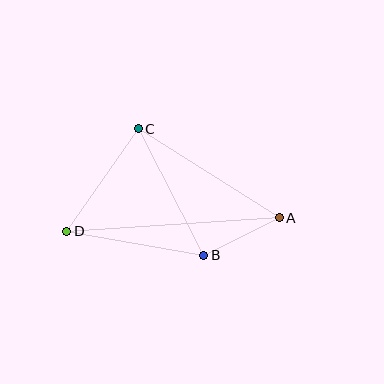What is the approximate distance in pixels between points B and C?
The distance between B and C is approximately 143 pixels.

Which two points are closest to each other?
Points A and B are closest to each other.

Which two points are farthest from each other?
Points A and D are farthest from each other.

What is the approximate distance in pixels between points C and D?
The distance between C and D is approximately 125 pixels.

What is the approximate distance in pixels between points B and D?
The distance between B and D is approximately 139 pixels.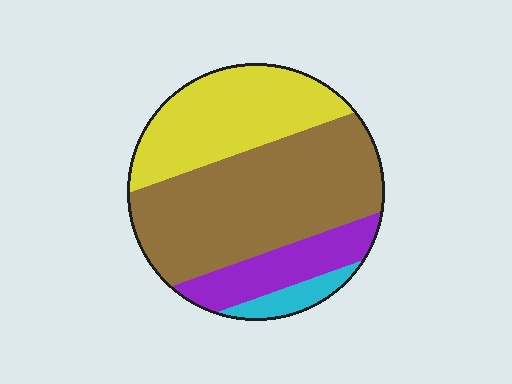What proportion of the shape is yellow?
Yellow takes up between a sixth and a third of the shape.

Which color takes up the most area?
Brown, at roughly 50%.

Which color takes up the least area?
Cyan, at roughly 5%.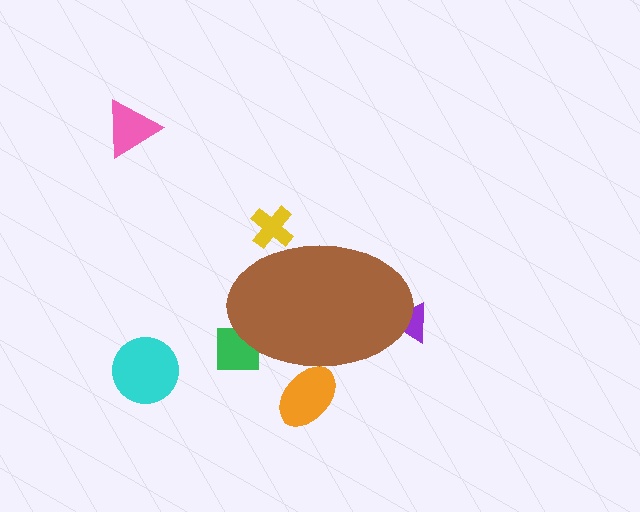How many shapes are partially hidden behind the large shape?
4 shapes are partially hidden.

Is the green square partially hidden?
Yes, the green square is partially hidden behind the brown ellipse.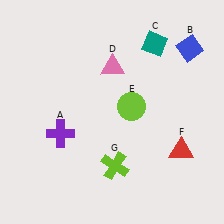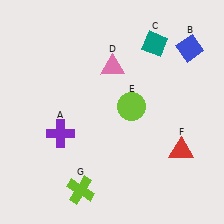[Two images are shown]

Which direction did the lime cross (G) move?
The lime cross (G) moved left.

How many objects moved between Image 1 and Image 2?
1 object moved between the two images.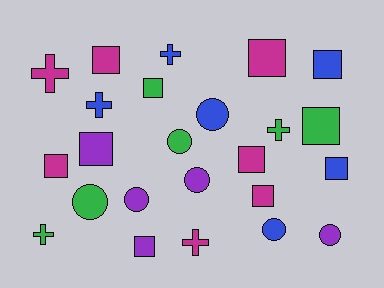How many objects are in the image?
There are 24 objects.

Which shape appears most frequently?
Square, with 11 objects.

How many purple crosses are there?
There are no purple crosses.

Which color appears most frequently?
Magenta, with 7 objects.